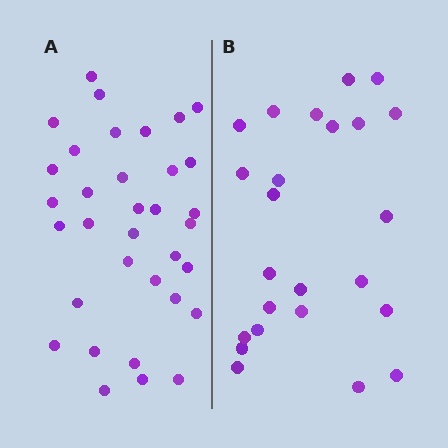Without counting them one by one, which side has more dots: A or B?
Region A (the left region) has more dots.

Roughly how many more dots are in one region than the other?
Region A has roughly 10 or so more dots than region B.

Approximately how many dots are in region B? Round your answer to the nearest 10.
About 20 dots. (The exact count is 24, which rounds to 20.)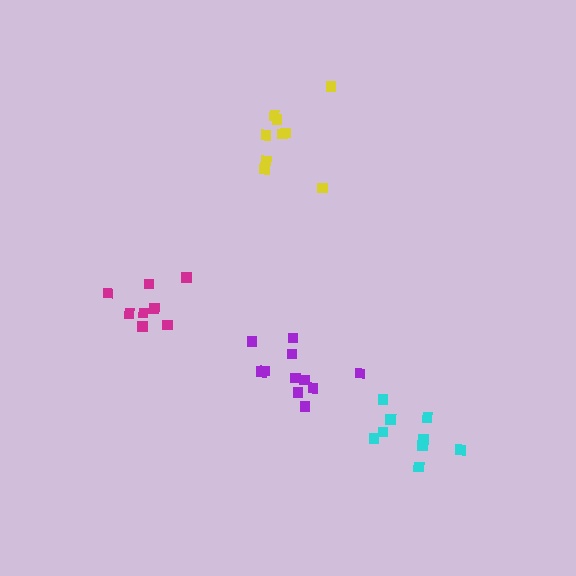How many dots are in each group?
Group 1: 8 dots, Group 2: 9 dots, Group 3: 9 dots, Group 4: 11 dots (37 total).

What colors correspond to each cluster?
The clusters are colored: magenta, cyan, yellow, purple.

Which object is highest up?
The yellow cluster is topmost.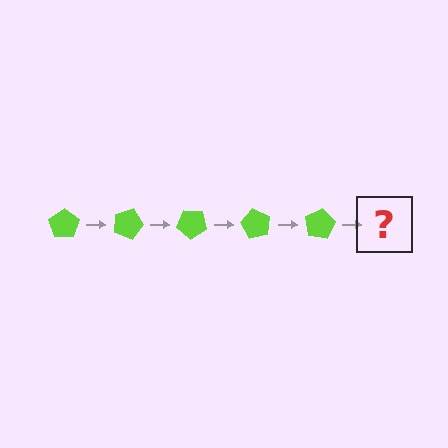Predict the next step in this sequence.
The next step is a lime pentagon rotated 100 degrees.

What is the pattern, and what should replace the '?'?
The pattern is that the pentagon rotates 20 degrees each step. The '?' should be a lime pentagon rotated 100 degrees.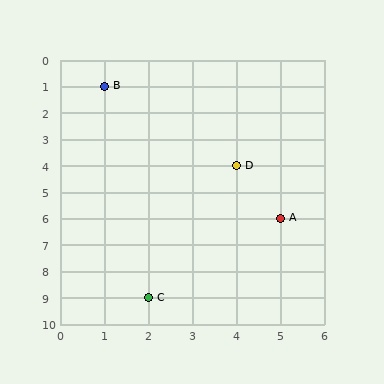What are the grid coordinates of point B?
Point B is at grid coordinates (1, 1).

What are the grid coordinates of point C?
Point C is at grid coordinates (2, 9).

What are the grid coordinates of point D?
Point D is at grid coordinates (4, 4).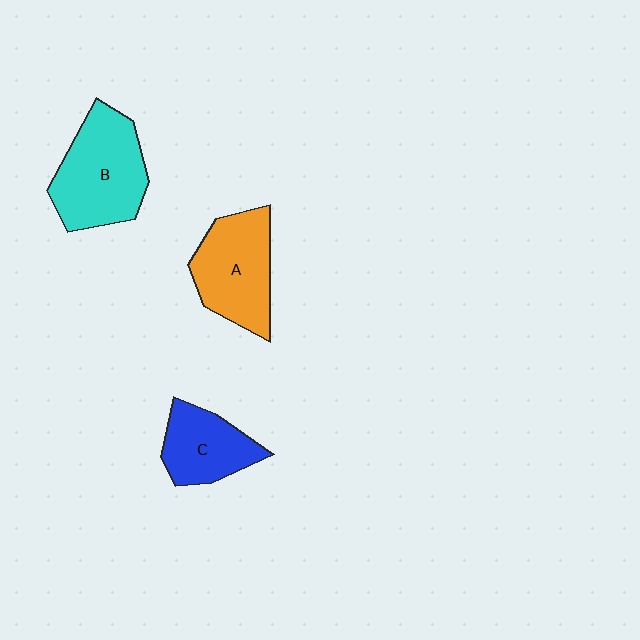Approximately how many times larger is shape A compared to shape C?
Approximately 1.3 times.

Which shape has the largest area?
Shape B (cyan).